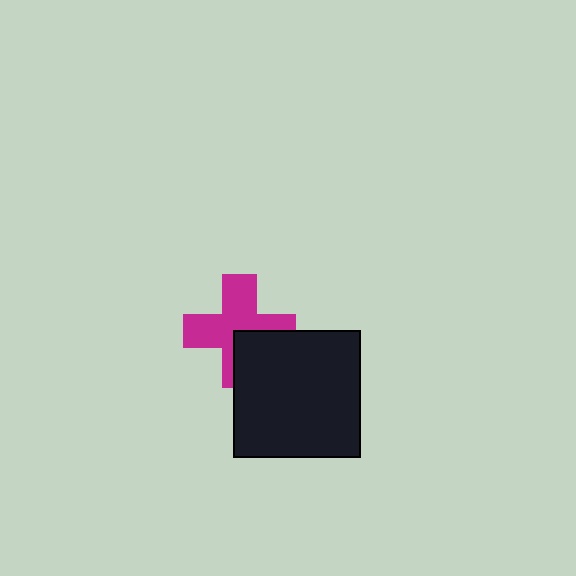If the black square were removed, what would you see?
You would see the complete magenta cross.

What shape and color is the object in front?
The object in front is a black square.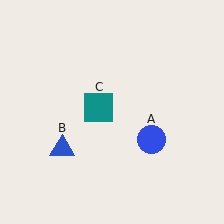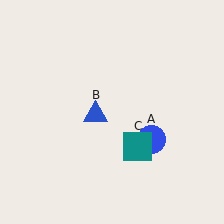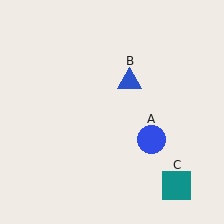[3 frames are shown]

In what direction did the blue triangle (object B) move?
The blue triangle (object B) moved up and to the right.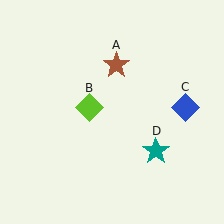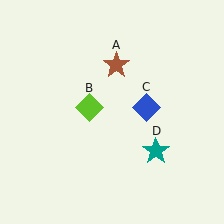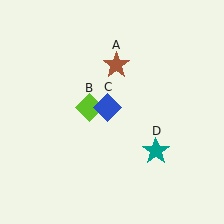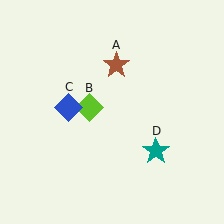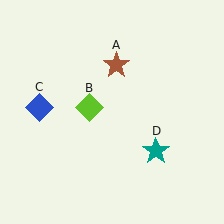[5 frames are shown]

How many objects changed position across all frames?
1 object changed position: blue diamond (object C).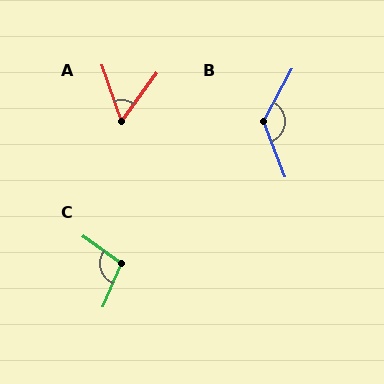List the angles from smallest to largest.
A (55°), C (103°), B (130°).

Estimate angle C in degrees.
Approximately 103 degrees.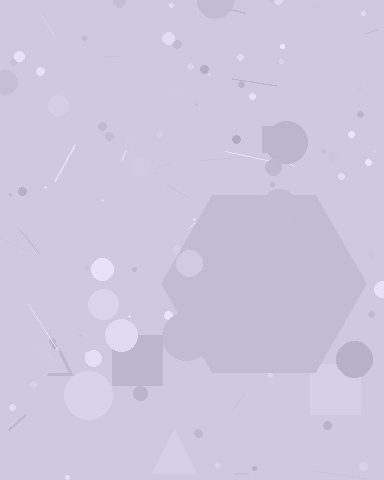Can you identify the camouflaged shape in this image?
The camouflaged shape is a hexagon.